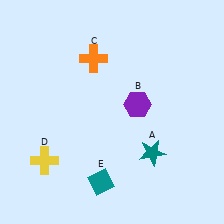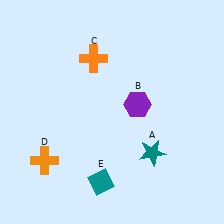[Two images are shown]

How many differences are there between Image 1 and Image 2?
There is 1 difference between the two images.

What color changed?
The cross (D) changed from yellow in Image 1 to orange in Image 2.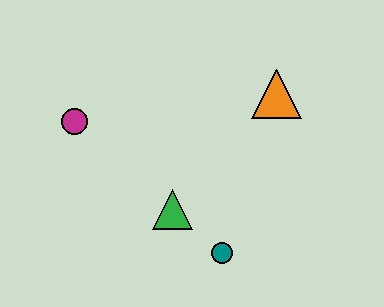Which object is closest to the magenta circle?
The green triangle is closest to the magenta circle.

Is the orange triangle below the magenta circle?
No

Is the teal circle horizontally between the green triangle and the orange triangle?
Yes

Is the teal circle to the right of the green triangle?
Yes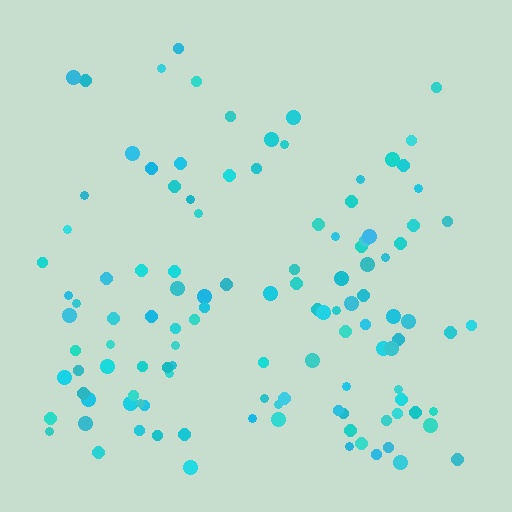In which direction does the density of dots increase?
From top to bottom, with the bottom side densest.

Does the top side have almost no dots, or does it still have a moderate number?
Still a moderate number, just noticeably fewer than the bottom.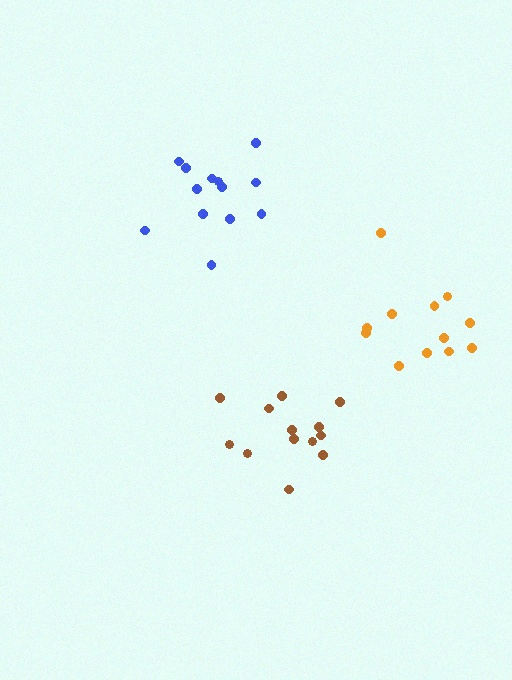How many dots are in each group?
Group 1: 13 dots, Group 2: 13 dots, Group 3: 12 dots (38 total).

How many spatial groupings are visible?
There are 3 spatial groupings.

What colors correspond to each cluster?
The clusters are colored: blue, brown, orange.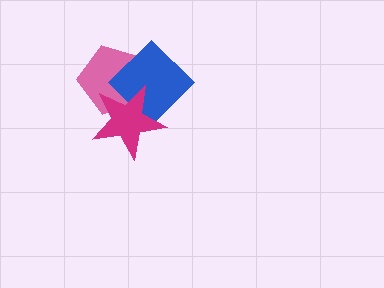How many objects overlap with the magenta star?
2 objects overlap with the magenta star.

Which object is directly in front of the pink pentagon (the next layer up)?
The blue diamond is directly in front of the pink pentagon.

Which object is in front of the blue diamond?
The magenta star is in front of the blue diamond.